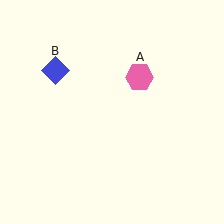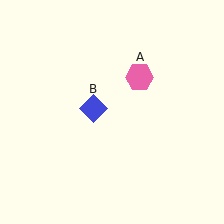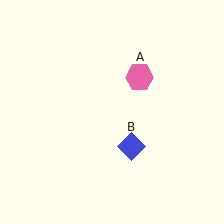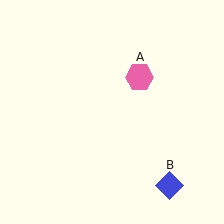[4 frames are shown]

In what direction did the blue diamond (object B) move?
The blue diamond (object B) moved down and to the right.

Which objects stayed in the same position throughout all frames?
Pink hexagon (object A) remained stationary.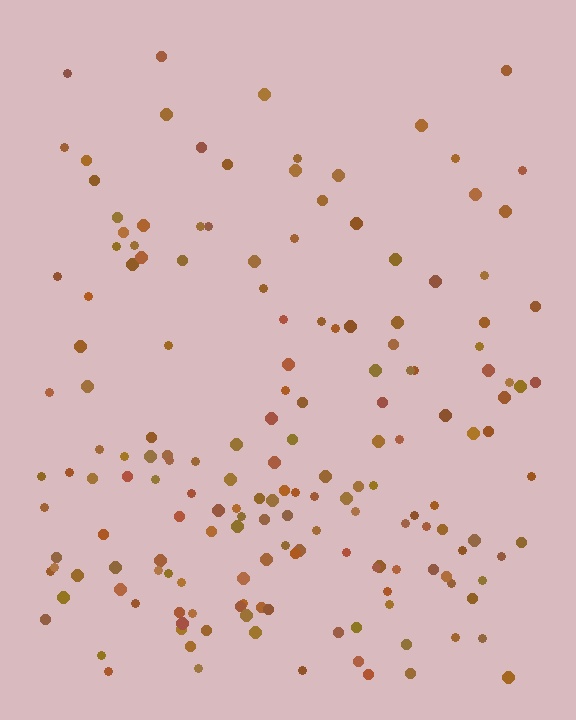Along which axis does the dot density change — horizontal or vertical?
Vertical.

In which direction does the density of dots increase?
From top to bottom, with the bottom side densest.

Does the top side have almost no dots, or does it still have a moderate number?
Still a moderate number, just noticeably fewer than the bottom.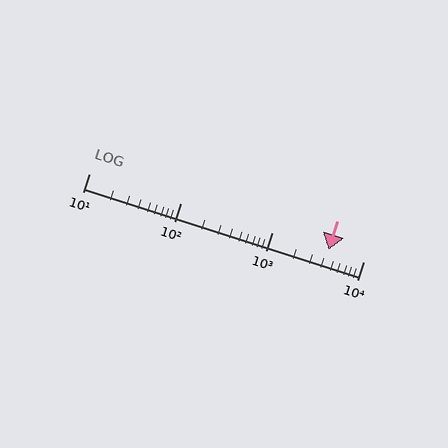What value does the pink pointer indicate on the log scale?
The pointer indicates approximately 4200.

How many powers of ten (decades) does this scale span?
The scale spans 3 decades, from 10 to 10000.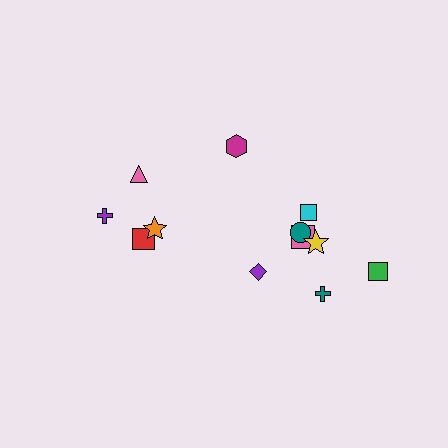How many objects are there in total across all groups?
There are 12 objects.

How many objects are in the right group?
There are 8 objects.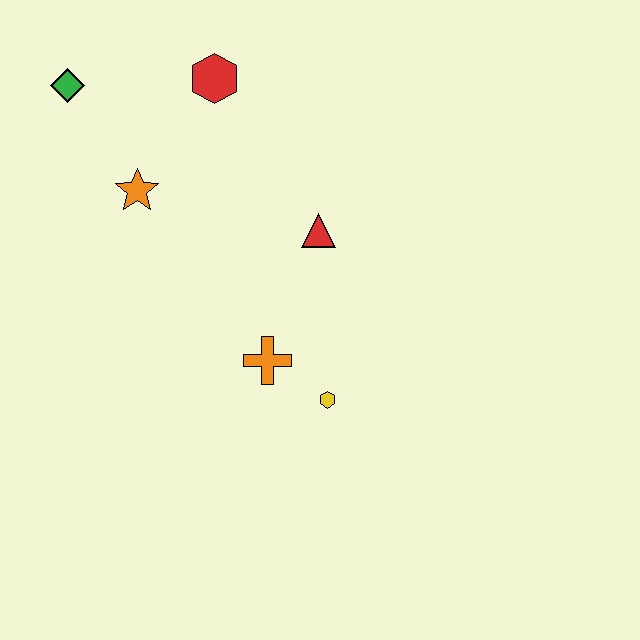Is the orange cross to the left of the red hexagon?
No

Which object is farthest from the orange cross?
The green diamond is farthest from the orange cross.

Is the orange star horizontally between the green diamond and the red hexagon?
Yes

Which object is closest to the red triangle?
The orange cross is closest to the red triangle.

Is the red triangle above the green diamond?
No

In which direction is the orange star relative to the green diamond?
The orange star is below the green diamond.